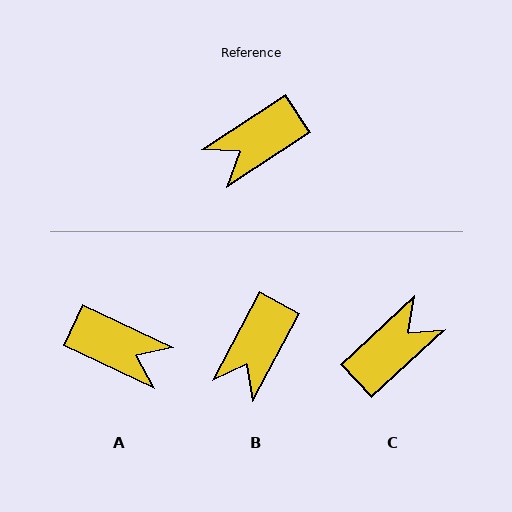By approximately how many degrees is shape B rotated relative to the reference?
Approximately 29 degrees counter-clockwise.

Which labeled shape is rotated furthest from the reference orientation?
C, about 170 degrees away.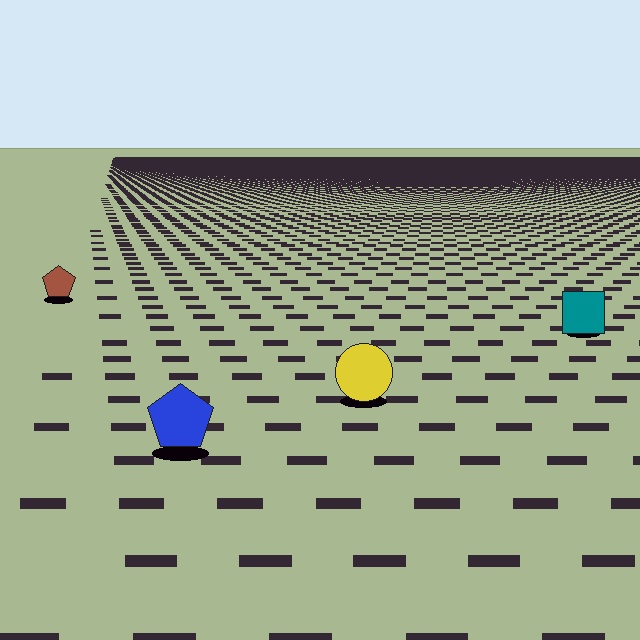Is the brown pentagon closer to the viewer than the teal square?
No. The teal square is closer — you can tell from the texture gradient: the ground texture is coarser near it.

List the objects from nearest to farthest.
From nearest to farthest: the blue pentagon, the yellow circle, the teal square, the brown pentagon.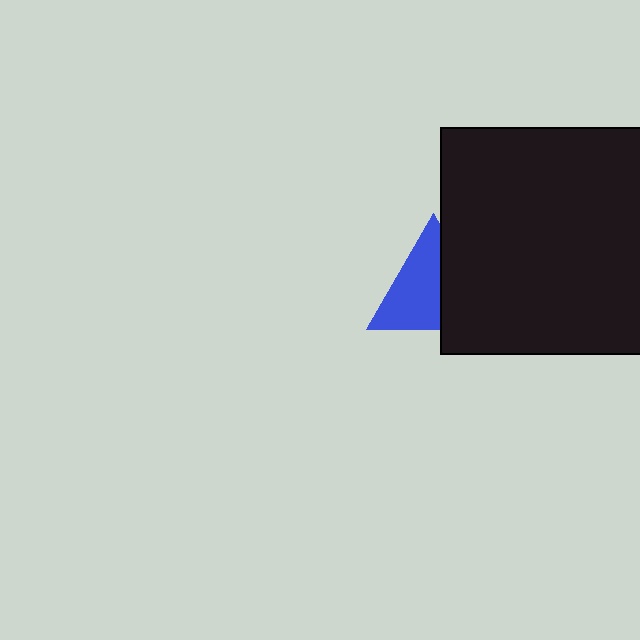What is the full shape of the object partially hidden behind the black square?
The partially hidden object is a blue triangle.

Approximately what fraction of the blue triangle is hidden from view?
Roughly 41% of the blue triangle is hidden behind the black square.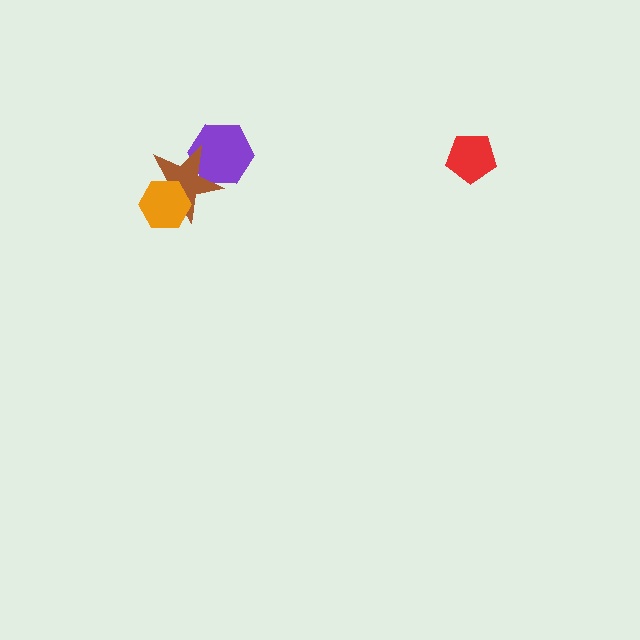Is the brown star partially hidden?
Yes, it is partially covered by another shape.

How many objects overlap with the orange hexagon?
1 object overlaps with the orange hexagon.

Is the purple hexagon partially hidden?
Yes, it is partially covered by another shape.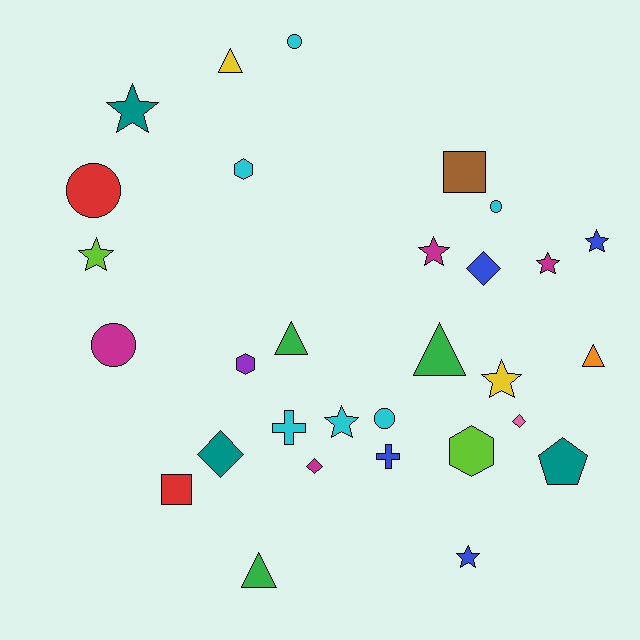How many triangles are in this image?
There are 5 triangles.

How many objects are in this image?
There are 30 objects.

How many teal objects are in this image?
There are 3 teal objects.